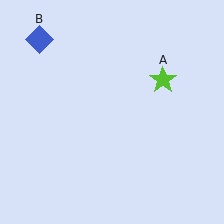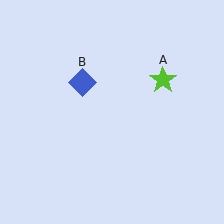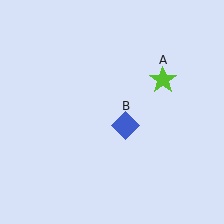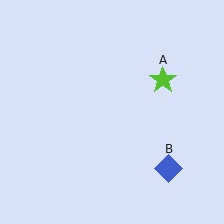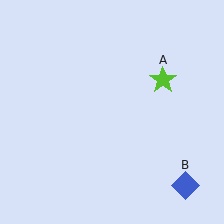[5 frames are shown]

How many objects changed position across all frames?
1 object changed position: blue diamond (object B).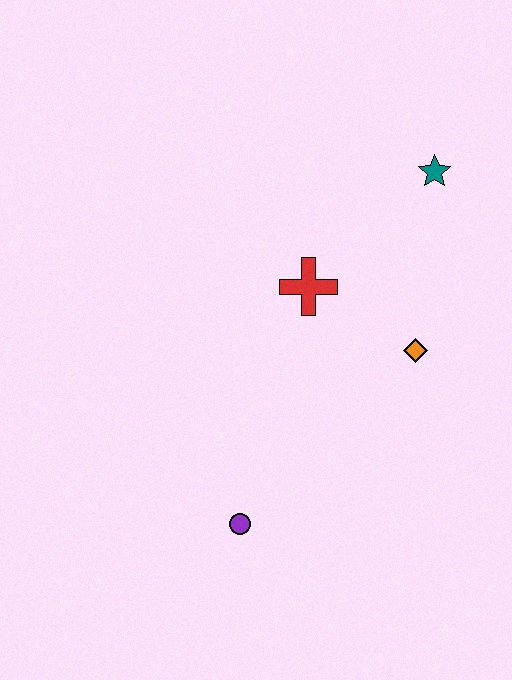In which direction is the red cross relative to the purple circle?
The red cross is above the purple circle.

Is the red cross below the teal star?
Yes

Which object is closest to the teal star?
The red cross is closest to the teal star.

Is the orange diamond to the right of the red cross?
Yes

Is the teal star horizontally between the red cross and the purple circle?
No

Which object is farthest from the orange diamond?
The purple circle is farthest from the orange diamond.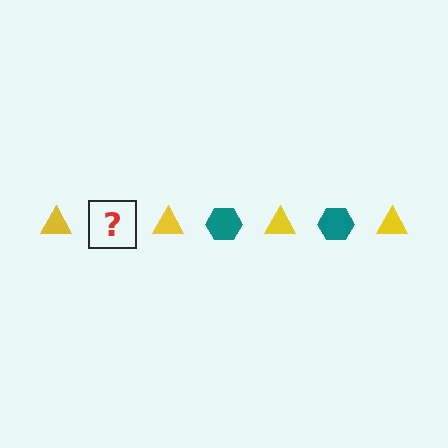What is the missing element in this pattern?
The missing element is a teal hexagon.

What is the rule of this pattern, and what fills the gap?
The rule is that the pattern alternates between yellow triangle and teal hexagon. The gap should be filled with a teal hexagon.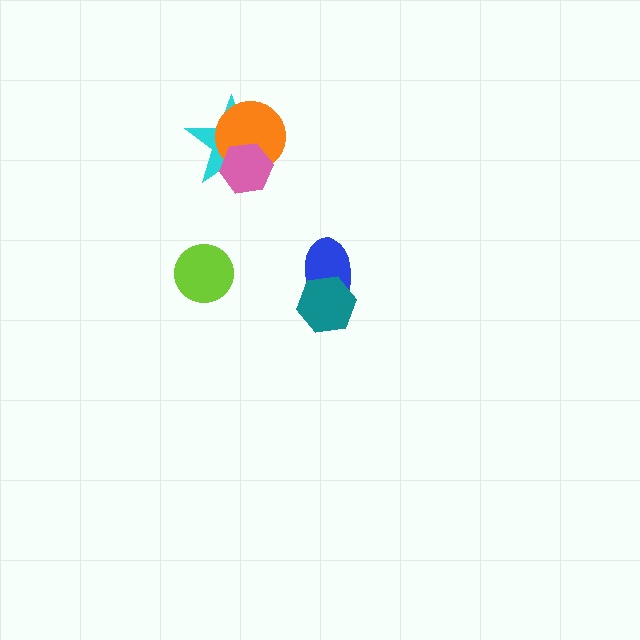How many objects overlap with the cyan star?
2 objects overlap with the cyan star.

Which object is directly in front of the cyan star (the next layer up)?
The orange circle is directly in front of the cyan star.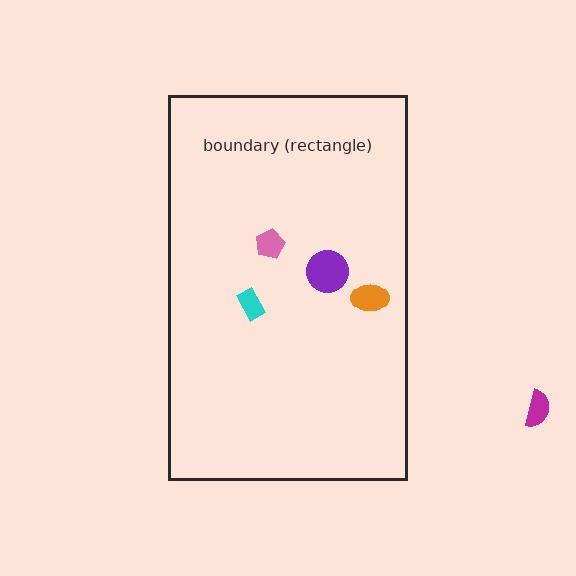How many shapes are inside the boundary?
4 inside, 1 outside.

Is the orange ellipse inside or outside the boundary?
Inside.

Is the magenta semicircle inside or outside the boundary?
Outside.